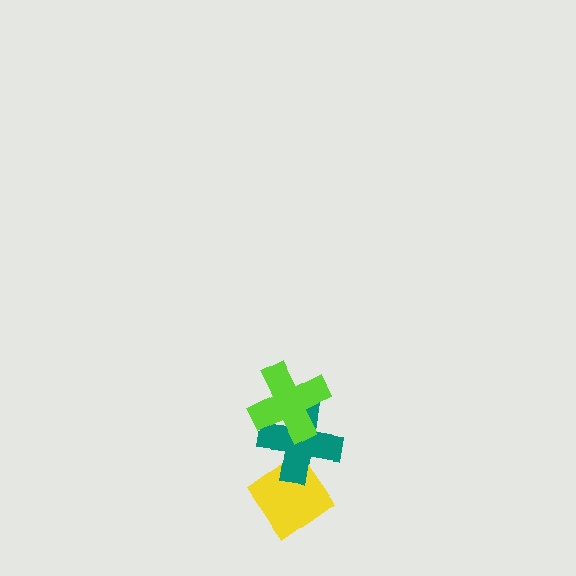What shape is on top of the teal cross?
The lime cross is on top of the teal cross.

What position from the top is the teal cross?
The teal cross is 2nd from the top.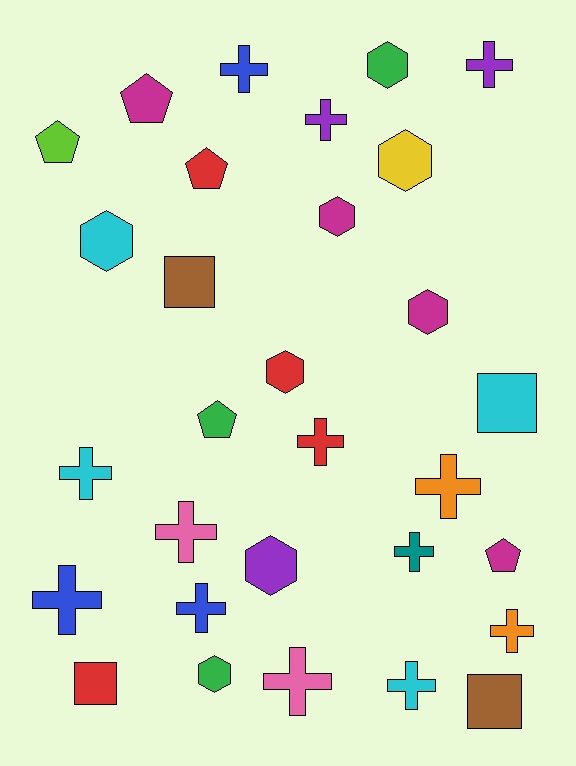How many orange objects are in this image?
There are 2 orange objects.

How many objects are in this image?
There are 30 objects.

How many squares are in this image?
There are 4 squares.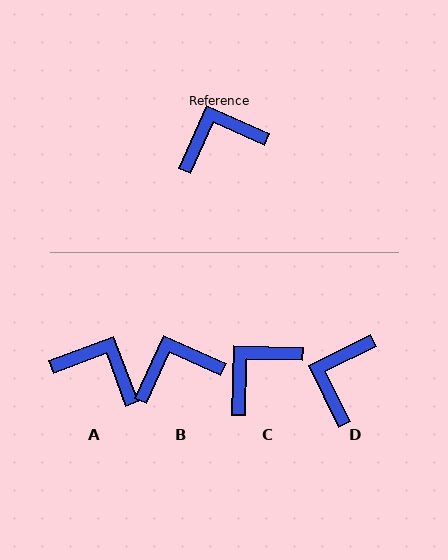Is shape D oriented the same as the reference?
No, it is off by about 51 degrees.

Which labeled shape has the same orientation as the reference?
B.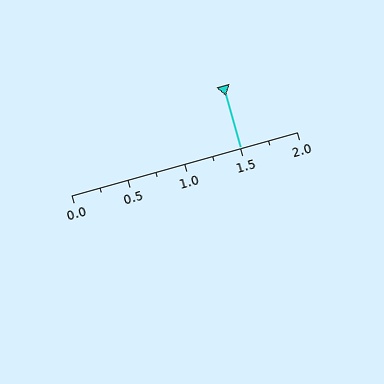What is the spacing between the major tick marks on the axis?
The major ticks are spaced 0.5 apart.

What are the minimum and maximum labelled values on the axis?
The axis runs from 0.0 to 2.0.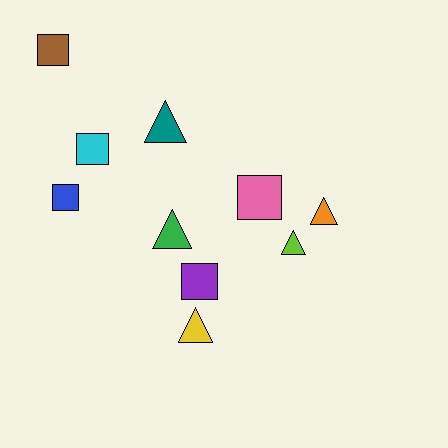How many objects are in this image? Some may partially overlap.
There are 10 objects.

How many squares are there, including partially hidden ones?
There are 5 squares.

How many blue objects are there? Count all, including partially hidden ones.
There is 1 blue object.